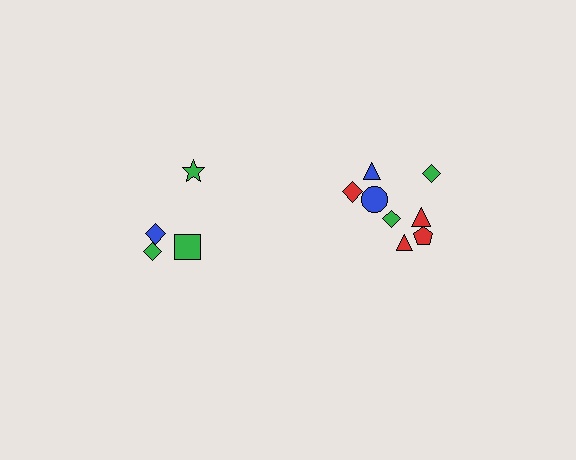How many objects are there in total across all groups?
There are 12 objects.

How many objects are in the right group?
There are 8 objects.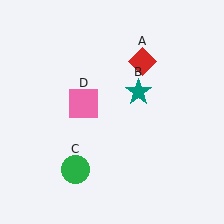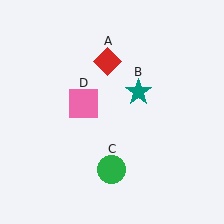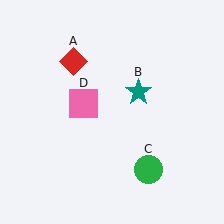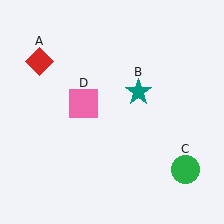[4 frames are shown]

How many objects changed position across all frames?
2 objects changed position: red diamond (object A), green circle (object C).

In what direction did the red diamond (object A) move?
The red diamond (object A) moved left.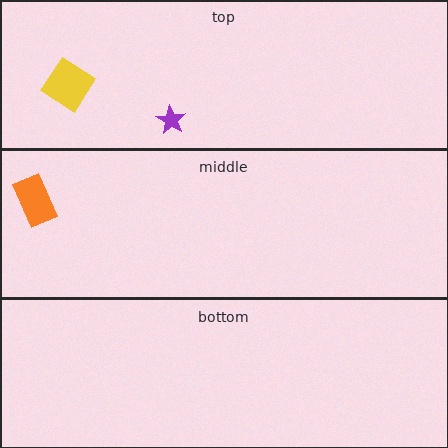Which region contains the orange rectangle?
The middle region.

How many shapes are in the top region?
2.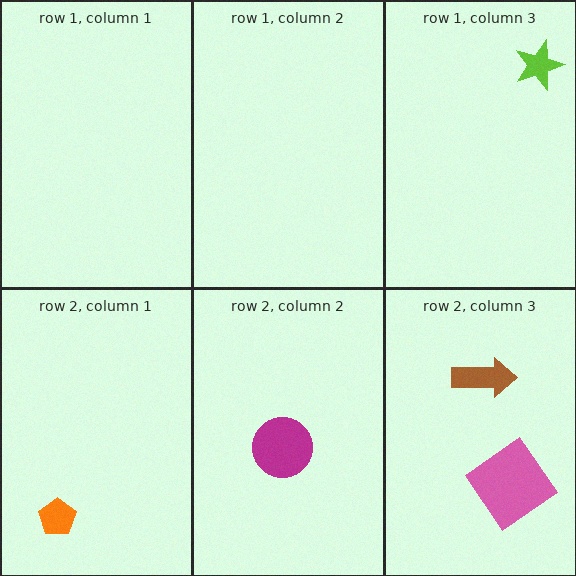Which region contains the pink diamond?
The row 2, column 3 region.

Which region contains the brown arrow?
The row 2, column 3 region.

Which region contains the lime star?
The row 1, column 3 region.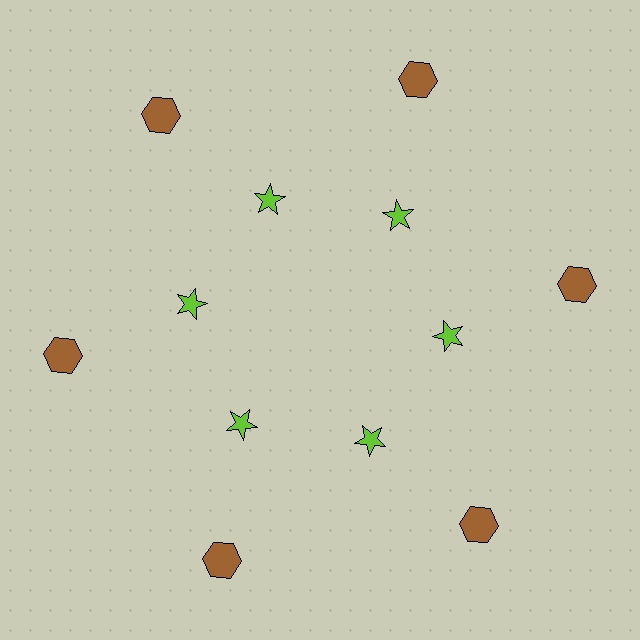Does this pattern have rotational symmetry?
Yes, this pattern has 6-fold rotational symmetry. It looks the same after rotating 60 degrees around the center.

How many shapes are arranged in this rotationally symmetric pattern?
There are 12 shapes, arranged in 6 groups of 2.